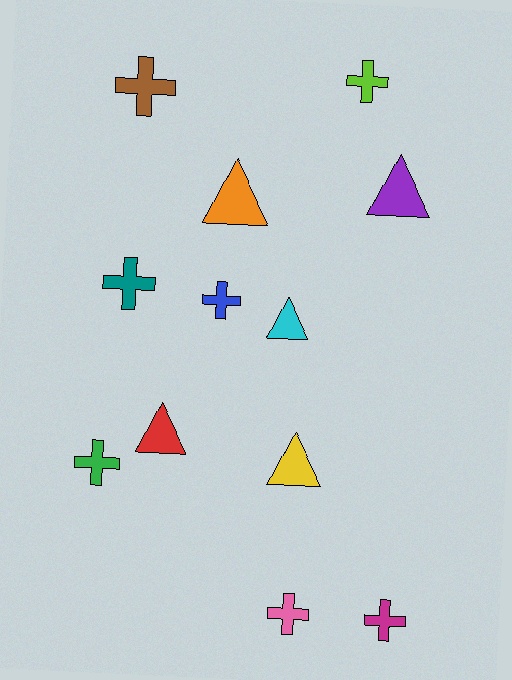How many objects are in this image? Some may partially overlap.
There are 12 objects.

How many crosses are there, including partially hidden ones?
There are 7 crosses.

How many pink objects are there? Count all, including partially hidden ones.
There is 1 pink object.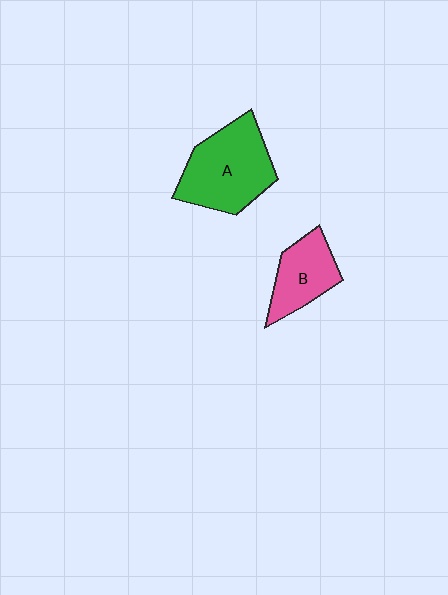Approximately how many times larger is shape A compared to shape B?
Approximately 1.6 times.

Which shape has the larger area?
Shape A (green).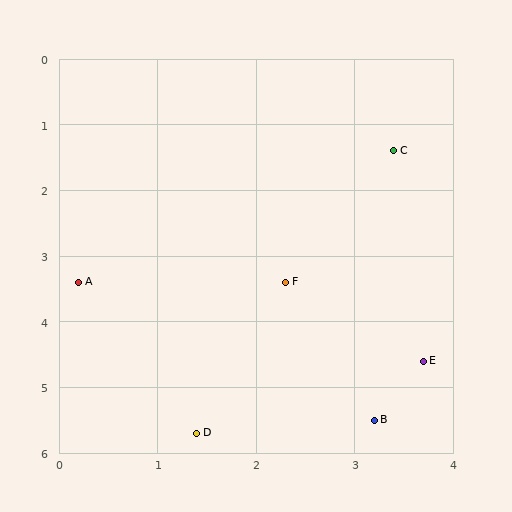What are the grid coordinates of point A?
Point A is at approximately (0.2, 3.4).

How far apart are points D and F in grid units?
Points D and F are about 2.5 grid units apart.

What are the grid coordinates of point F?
Point F is at approximately (2.3, 3.4).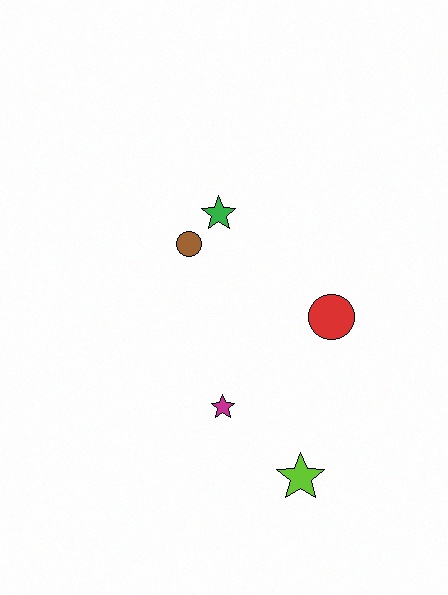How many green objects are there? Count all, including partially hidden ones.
There is 1 green object.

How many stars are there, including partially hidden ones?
There are 3 stars.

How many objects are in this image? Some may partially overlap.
There are 5 objects.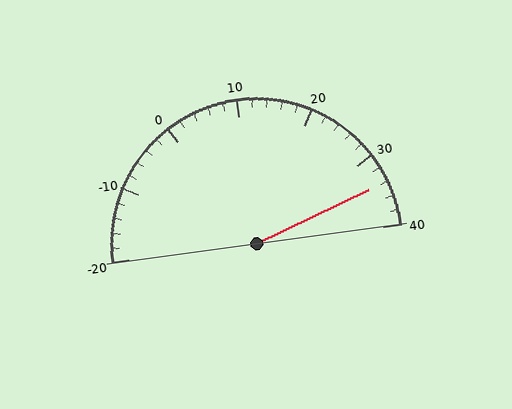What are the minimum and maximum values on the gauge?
The gauge ranges from -20 to 40.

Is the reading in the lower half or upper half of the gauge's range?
The reading is in the upper half of the range (-20 to 40).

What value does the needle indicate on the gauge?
The needle indicates approximately 34.